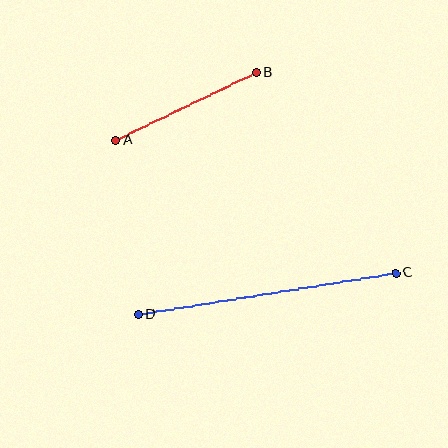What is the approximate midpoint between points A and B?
The midpoint is at approximately (186, 107) pixels.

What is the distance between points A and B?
The distance is approximately 156 pixels.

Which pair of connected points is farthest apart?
Points C and D are farthest apart.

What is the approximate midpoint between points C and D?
The midpoint is at approximately (267, 294) pixels.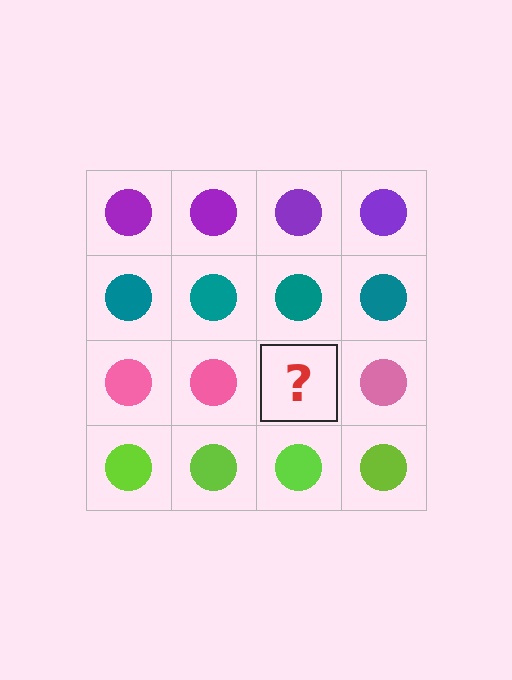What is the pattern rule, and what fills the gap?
The rule is that each row has a consistent color. The gap should be filled with a pink circle.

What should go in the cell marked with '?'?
The missing cell should contain a pink circle.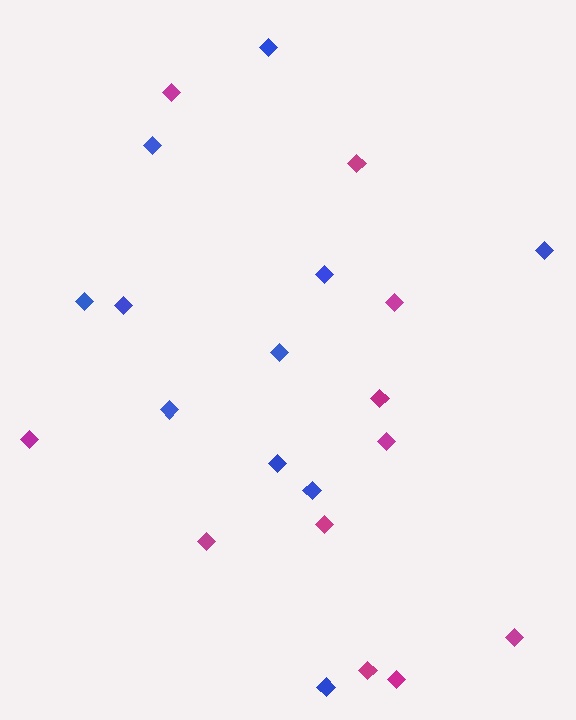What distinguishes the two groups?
There are 2 groups: one group of magenta diamonds (11) and one group of blue diamonds (11).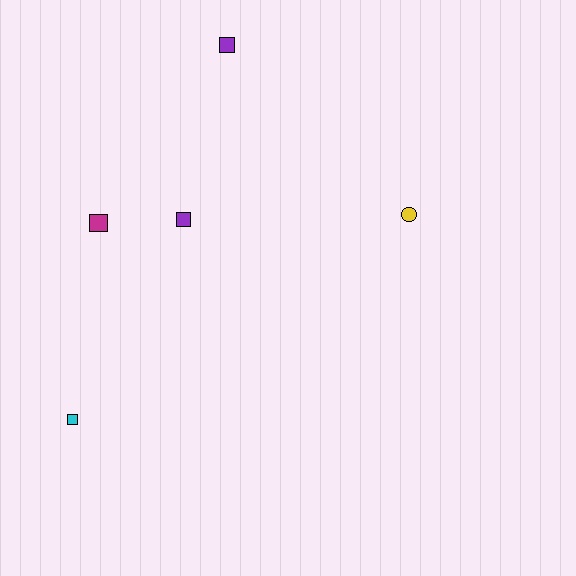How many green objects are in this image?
There are no green objects.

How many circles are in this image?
There is 1 circle.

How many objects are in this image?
There are 5 objects.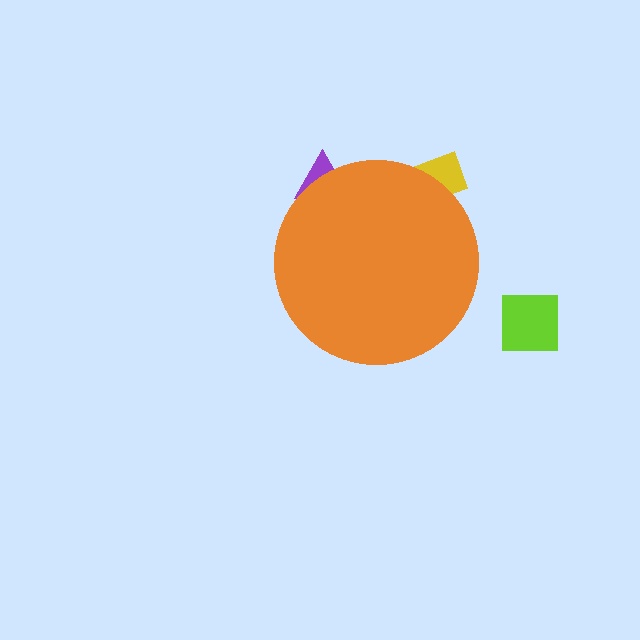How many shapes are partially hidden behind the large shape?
2 shapes are partially hidden.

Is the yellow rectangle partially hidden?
Yes, the yellow rectangle is partially hidden behind the orange circle.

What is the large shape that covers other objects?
An orange circle.